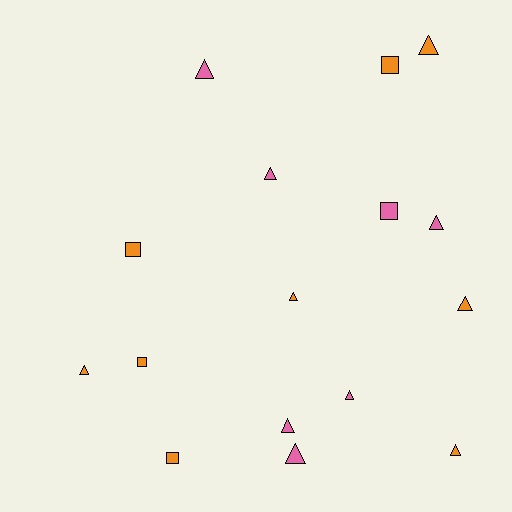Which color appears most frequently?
Orange, with 9 objects.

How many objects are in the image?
There are 16 objects.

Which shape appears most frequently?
Triangle, with 11 objects.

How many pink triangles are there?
There are 6 pink triangles.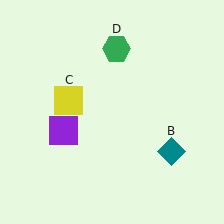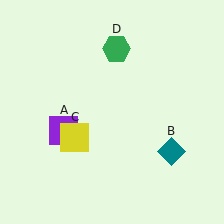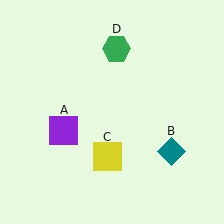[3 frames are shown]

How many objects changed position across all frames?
1 object changed position: yellow square (object C).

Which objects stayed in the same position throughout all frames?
Purple square (object A) and teal diamond (object B) and green hexagon (object D) remained stationary.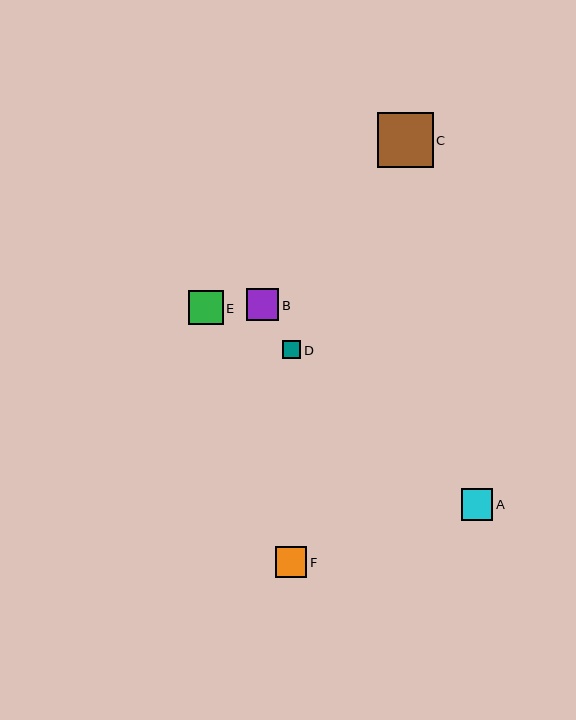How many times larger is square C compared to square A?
Square C is approximately 1.8 times the size of square A.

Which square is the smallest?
Square D is the smallest with a size of approximately 18 pixels.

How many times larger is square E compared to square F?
Square E is approximately 1.1 times the size of square F.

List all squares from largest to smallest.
From largest to smallest: C, E, B, A, F, D.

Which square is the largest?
Square C is the largest with a size of approximately 55 pixels.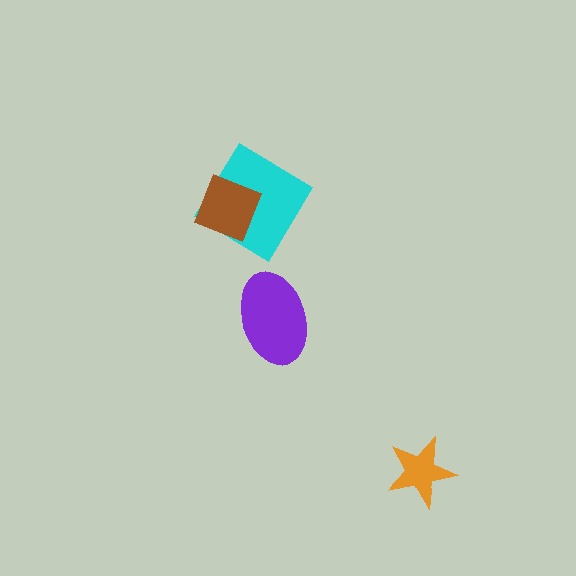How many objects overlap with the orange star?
0 objects overlap with the orange star.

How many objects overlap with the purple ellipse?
0 objects overlap with the purple ellipse.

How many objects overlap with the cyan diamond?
1 object overlaps with the cyan diamond.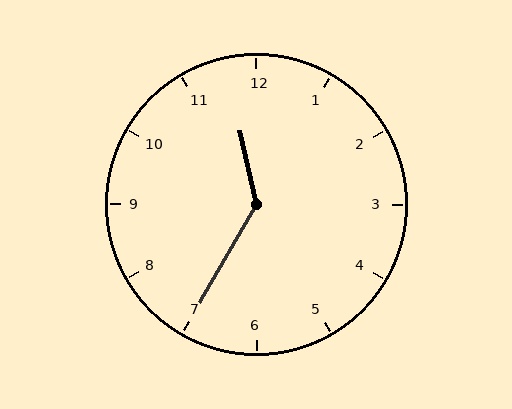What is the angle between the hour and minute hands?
Approximately 138 degrees.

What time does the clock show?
11:35.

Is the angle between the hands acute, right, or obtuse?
It is obtuse.